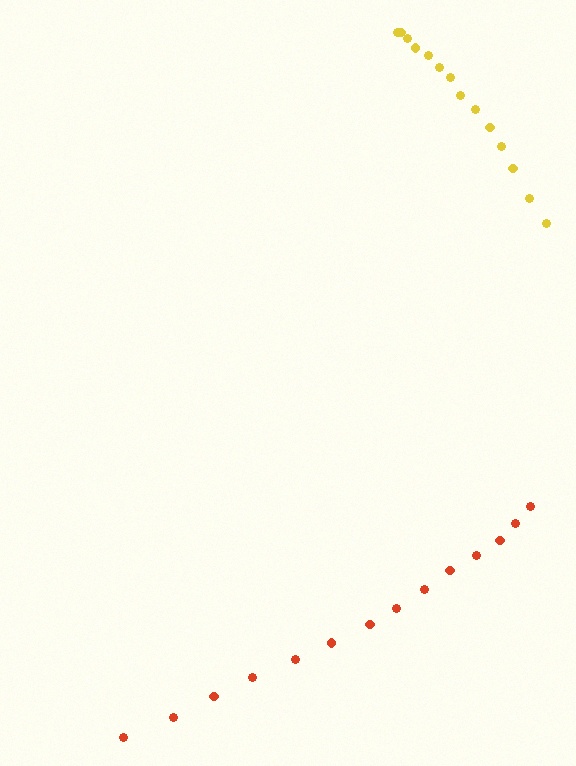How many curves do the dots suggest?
There are 2 distinct paths.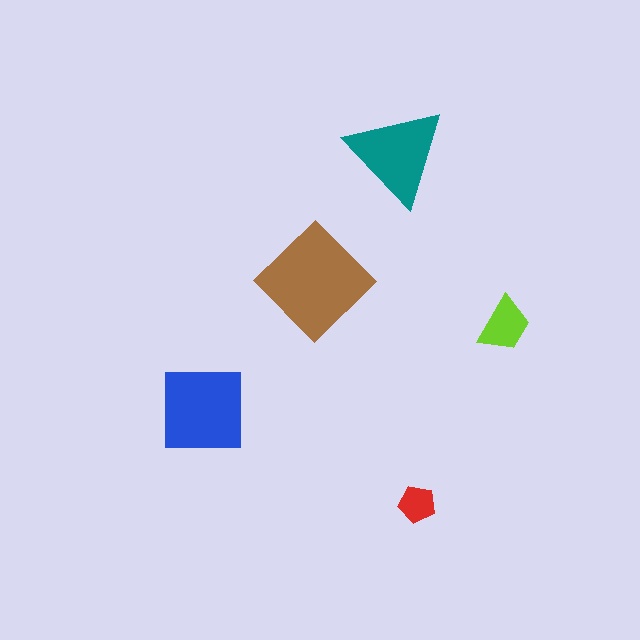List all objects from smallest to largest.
The red pentagon, the lime trapezoid, the teal triangle, the blue square, the brown diamond.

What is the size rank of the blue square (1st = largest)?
2nd.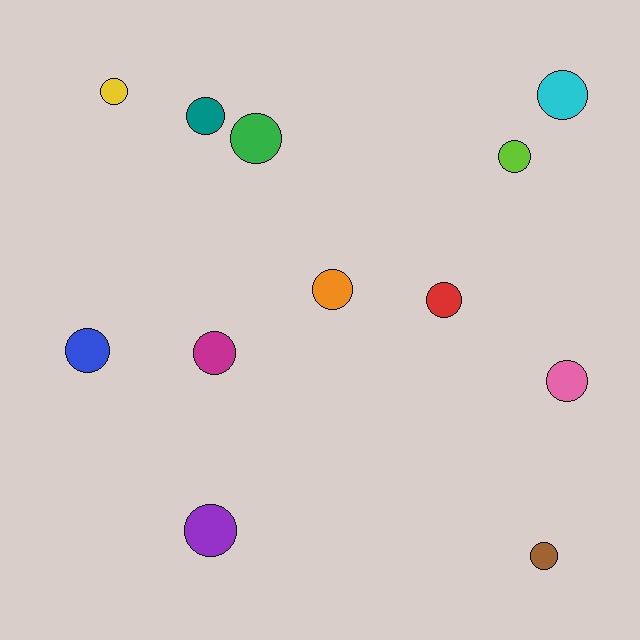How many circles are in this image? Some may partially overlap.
There are 12 circles.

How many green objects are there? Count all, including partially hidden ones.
There is 1 green object.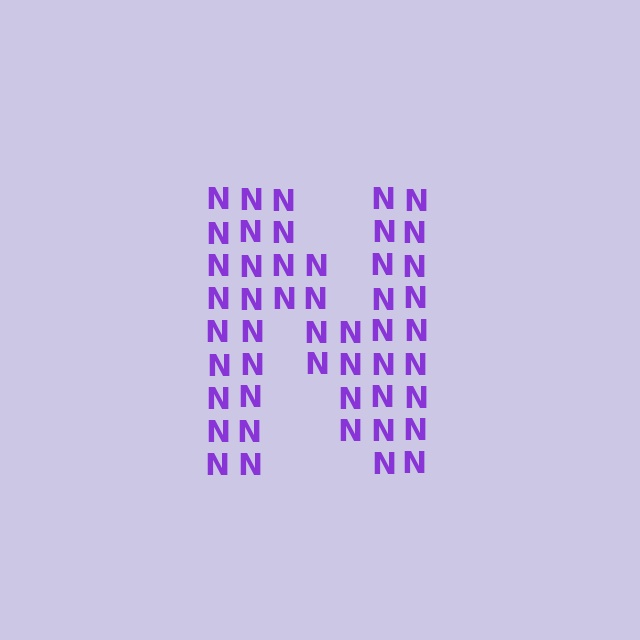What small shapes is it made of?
It is made of small letter N's.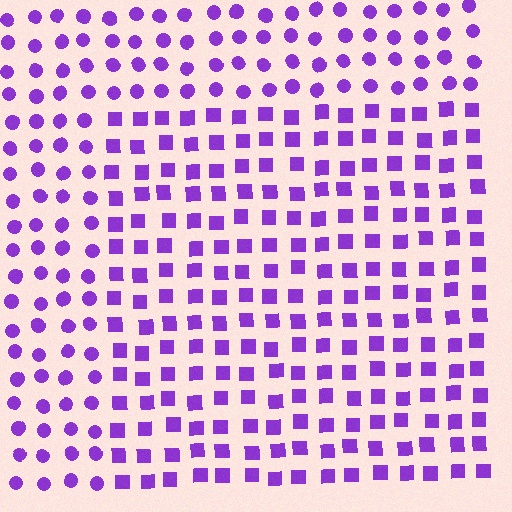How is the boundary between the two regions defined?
The boundary is defined by a change in element shape: squares inside vs. circles outside. All elements share the same color and spacing.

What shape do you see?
I see a rectangle.